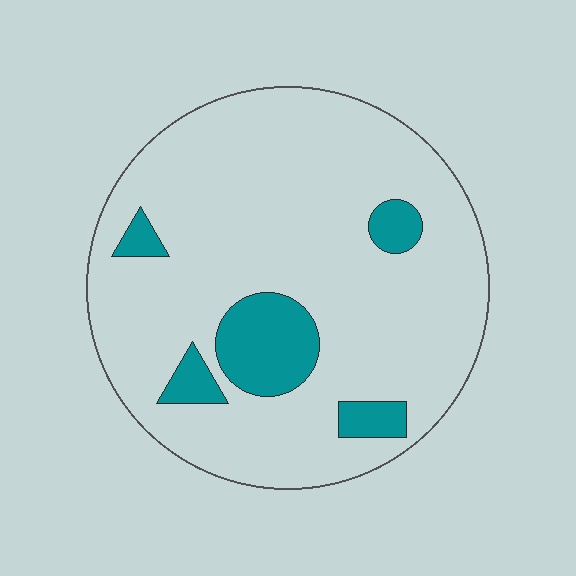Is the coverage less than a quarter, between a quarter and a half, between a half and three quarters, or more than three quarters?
Less than a quarter.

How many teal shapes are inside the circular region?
5.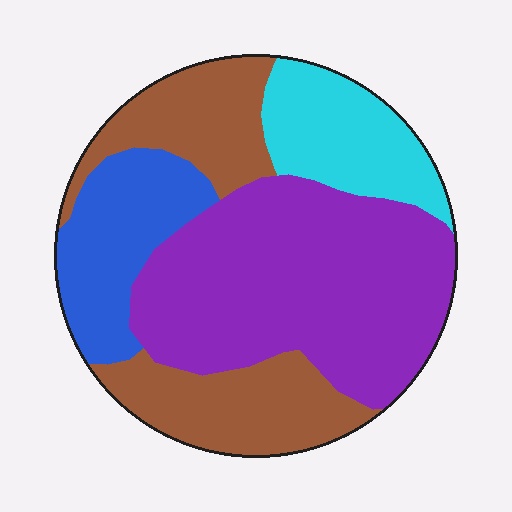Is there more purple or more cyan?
Purple.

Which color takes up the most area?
Purple, at roughly 40%.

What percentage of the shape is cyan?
Cyan covers about 15% of the shape.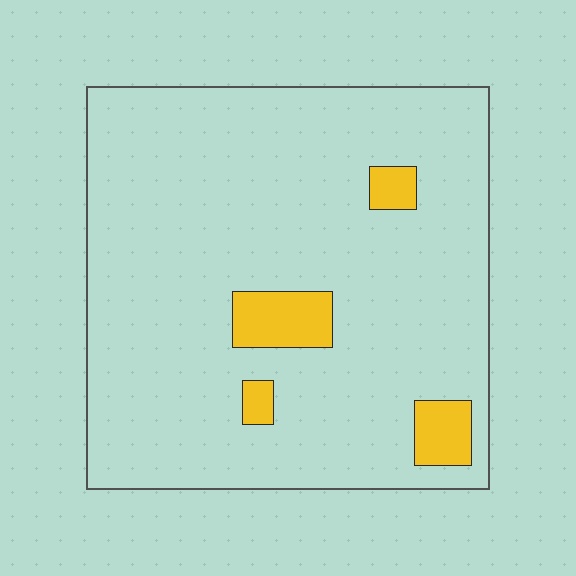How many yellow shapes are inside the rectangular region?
4.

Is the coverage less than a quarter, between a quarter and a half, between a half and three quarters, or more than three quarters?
Less than a quarter.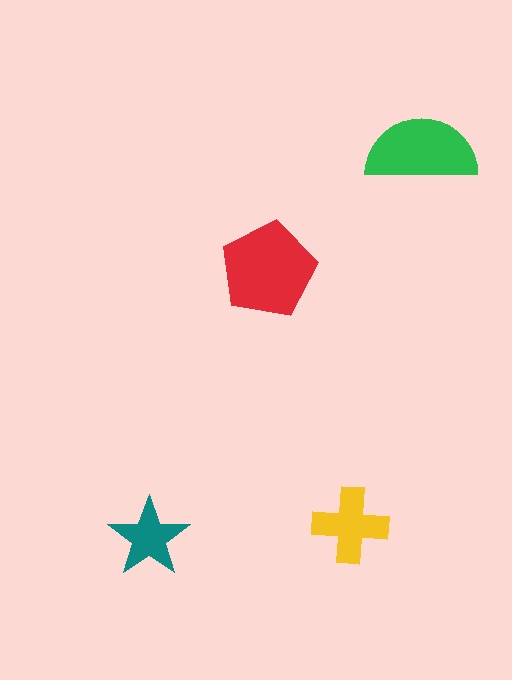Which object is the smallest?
The teal star.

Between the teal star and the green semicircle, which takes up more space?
The green semicircle.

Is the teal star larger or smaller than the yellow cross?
Smaller.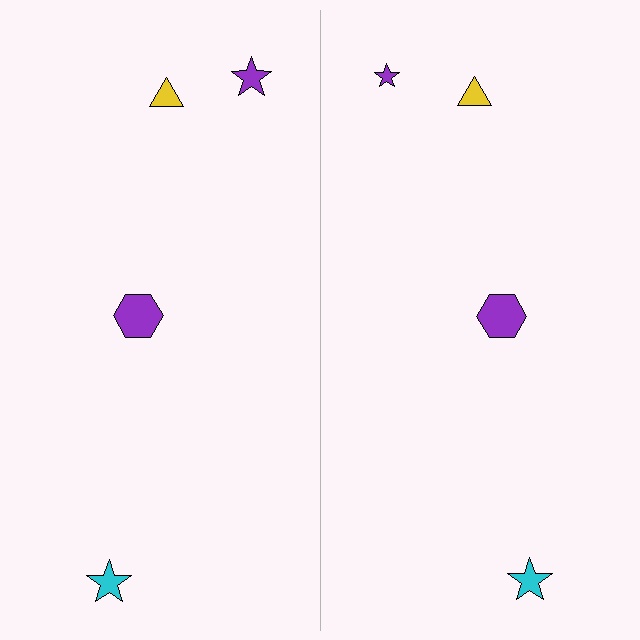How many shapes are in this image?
There are 8 shapes in this image.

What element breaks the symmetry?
The purple star on the right side has a different size than its mirror counterpart.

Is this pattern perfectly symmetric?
No, the pattern is not perfectly symmetric. The purple star on the right side has a different size than its mirror counterpart.